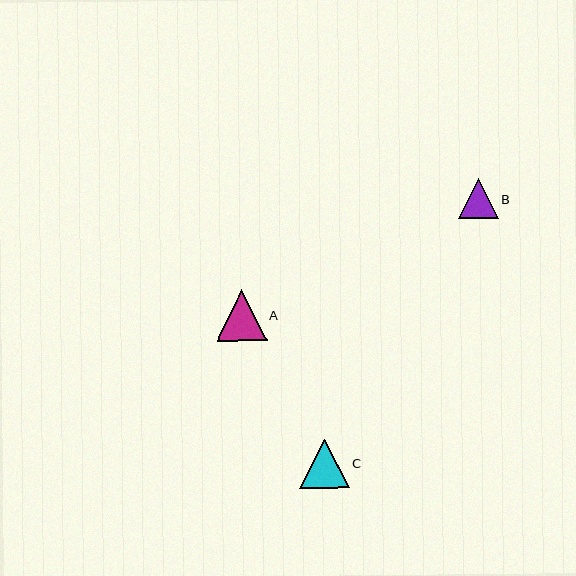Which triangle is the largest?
Triangle A is the largest with a size of approximately 50 pixels.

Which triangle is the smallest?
Triangle B is the smallest with a size of approximately 40 pixels.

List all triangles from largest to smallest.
From largest to smallest: A, C, B.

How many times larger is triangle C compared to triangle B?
Triangle C is approximately 1.2 times the size of triangle B.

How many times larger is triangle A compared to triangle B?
Triangle A is approximately 1.3 times the size of triangle B.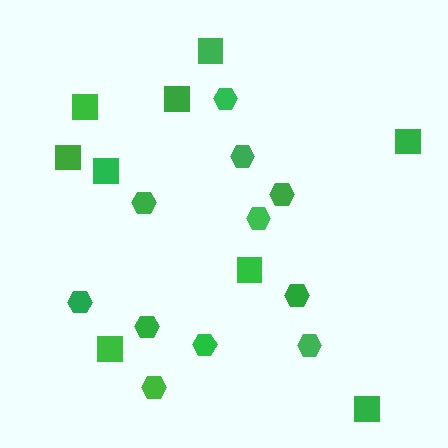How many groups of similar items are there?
There are 2 groups: one group of hexagons (11) and one group of squares (9).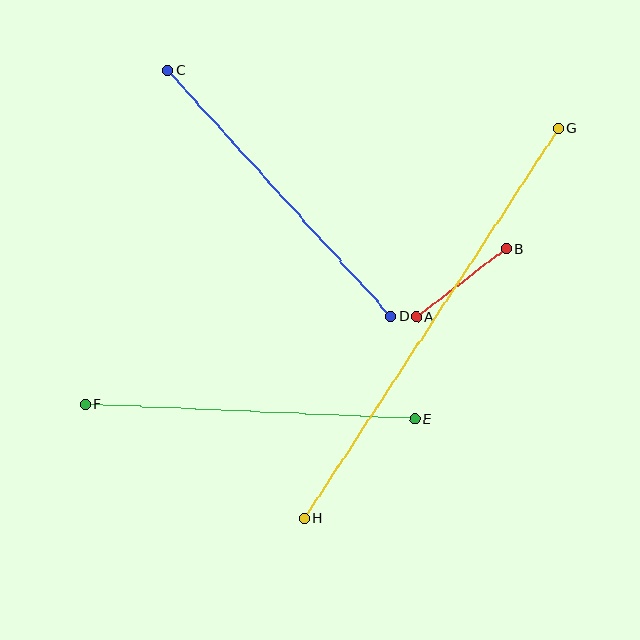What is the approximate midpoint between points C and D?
The midpoint is at approximately (279, 193) pixels.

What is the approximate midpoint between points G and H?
The midpoint is at approximately (431, 323) pixels.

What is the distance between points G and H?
The distance is approximately 465 pixels.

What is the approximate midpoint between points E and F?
The midpoint is at approximately (250, 411) pixels.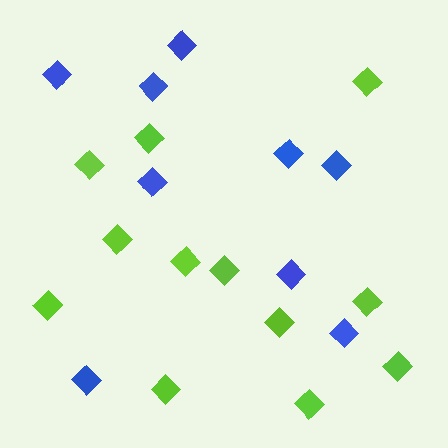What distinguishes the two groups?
There are 2 groups: one group of lime diamonds (12) and one group of blue diamonds (9).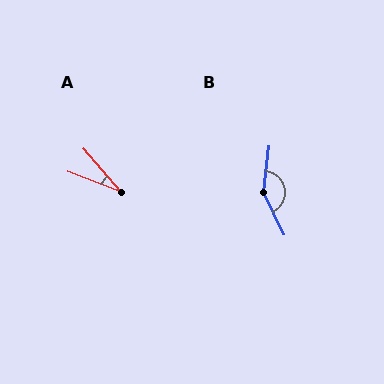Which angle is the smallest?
A, at approximately 28 degrees.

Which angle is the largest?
B, at approximately 148 degrees.